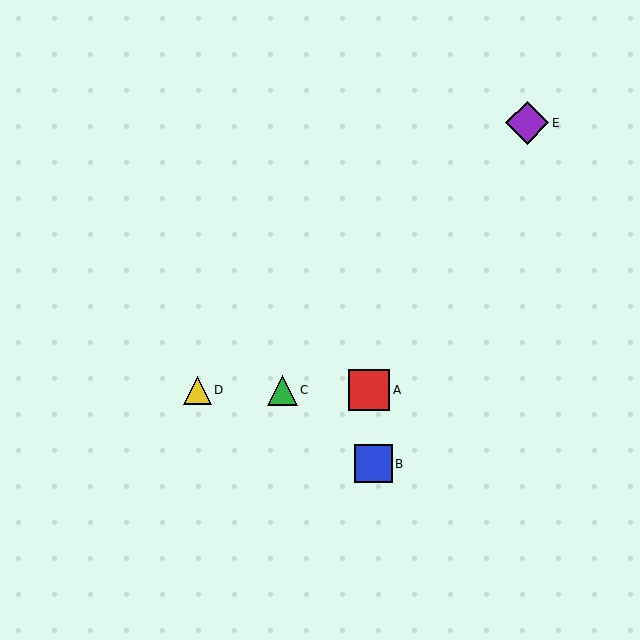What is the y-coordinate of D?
Object D is at y≈390.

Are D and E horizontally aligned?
No, D is at y≈390 and E is at y≈123.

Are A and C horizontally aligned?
Yes, both are at y≈390.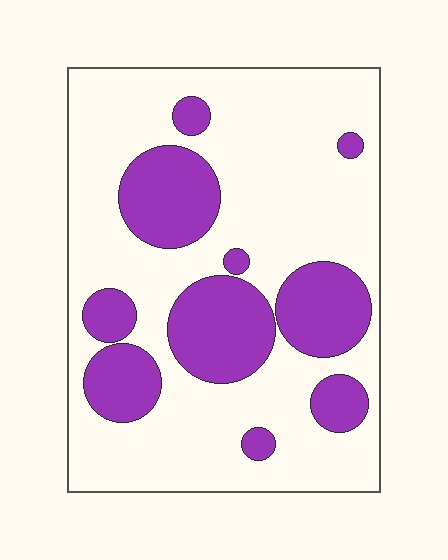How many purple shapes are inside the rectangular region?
10.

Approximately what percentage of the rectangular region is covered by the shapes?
Approximately 30%.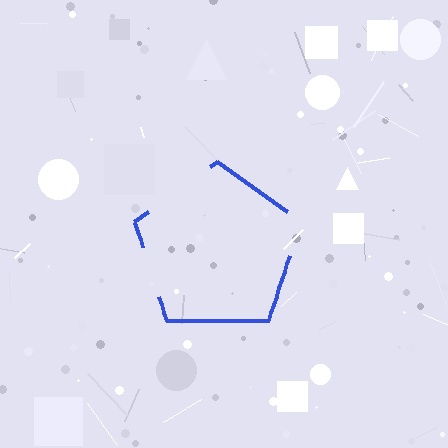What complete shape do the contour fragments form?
The contour fragments form a pentagon.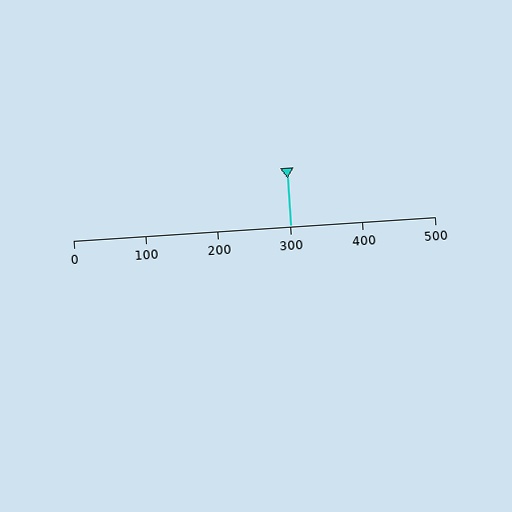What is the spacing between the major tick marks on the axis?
The major ticks are spaced 100 apart.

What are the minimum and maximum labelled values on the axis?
The axis runs from 0 to 500.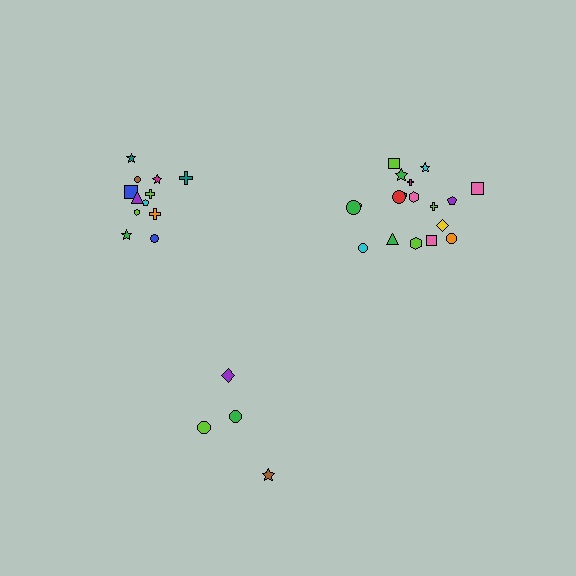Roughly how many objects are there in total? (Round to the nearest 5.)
Roughly 35 objects in total.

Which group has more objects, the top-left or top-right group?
The top-right group.